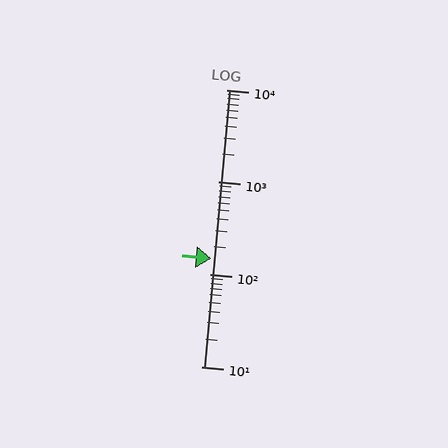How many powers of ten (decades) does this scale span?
The scale spans 3 decades, from 10 to 10000.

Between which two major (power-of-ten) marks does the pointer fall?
The pointer is between 100 and 1000.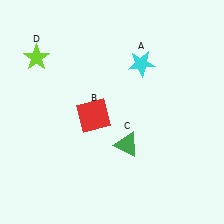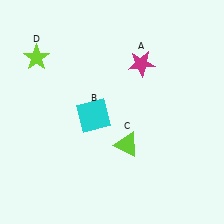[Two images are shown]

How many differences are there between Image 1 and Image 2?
There are 3 differences between the two images.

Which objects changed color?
A changed from cyan to magenta. B changed from red to cyan. C changed from green to lime.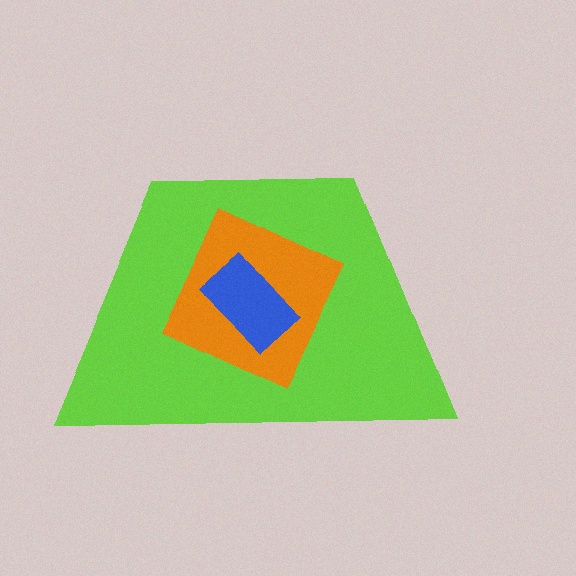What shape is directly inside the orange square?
The blue rectangle.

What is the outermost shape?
The lime trapezoid.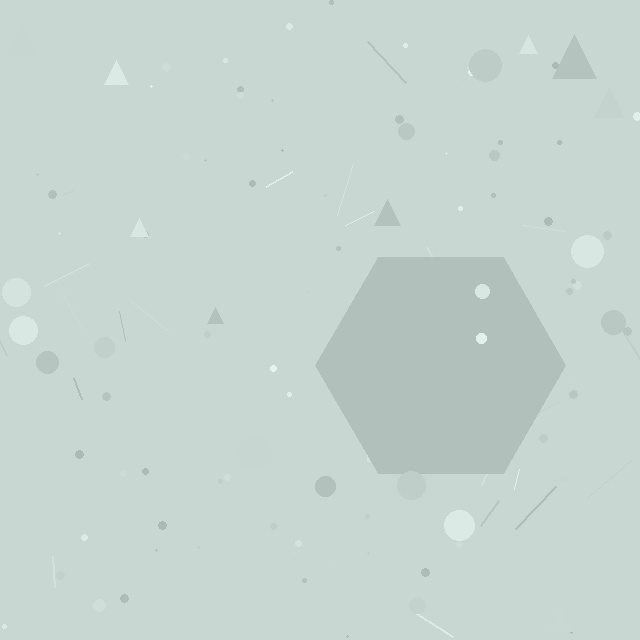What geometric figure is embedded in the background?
A hexagon is embedded in the background.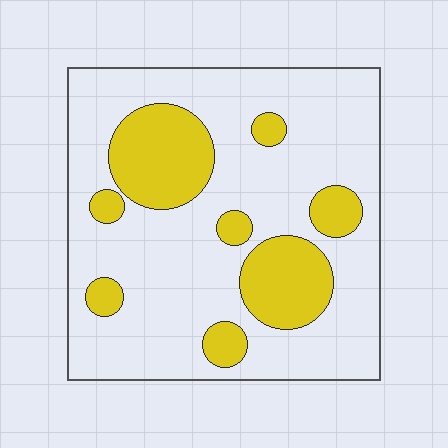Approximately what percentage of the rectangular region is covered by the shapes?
Approximately 25%.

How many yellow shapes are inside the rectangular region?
8.